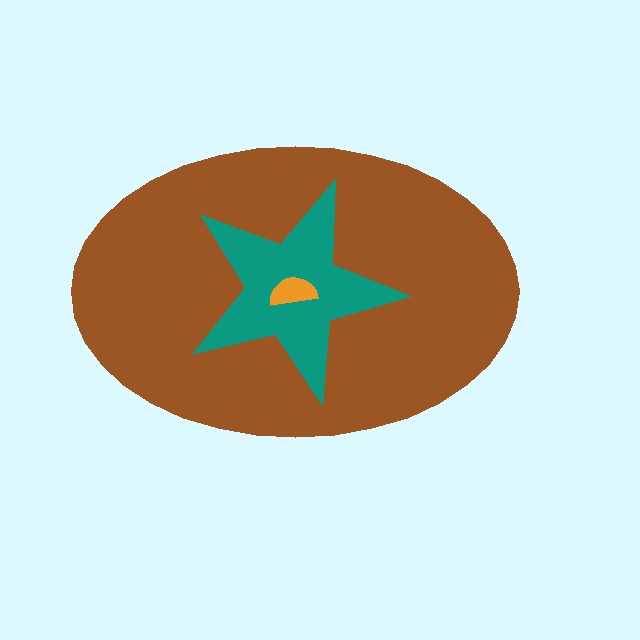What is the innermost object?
The orange semicircle.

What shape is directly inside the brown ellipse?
The teal star.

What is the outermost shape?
The brown ellipse.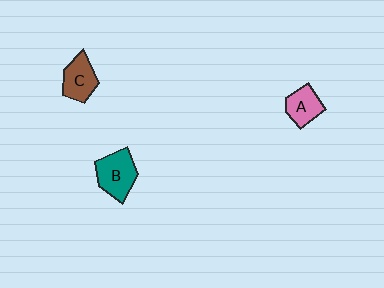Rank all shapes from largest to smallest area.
From largest to smallest: B (teal), C (brown), A (pink).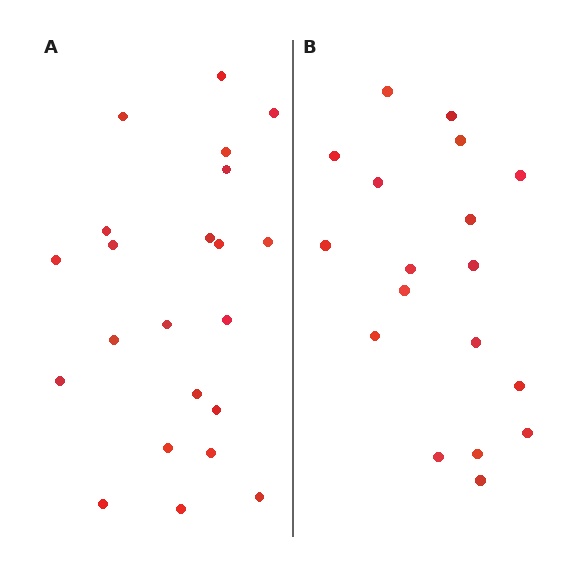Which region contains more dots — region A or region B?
Region A (the left region) has more dots.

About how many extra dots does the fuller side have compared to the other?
Region A has about 4 more dots than region B.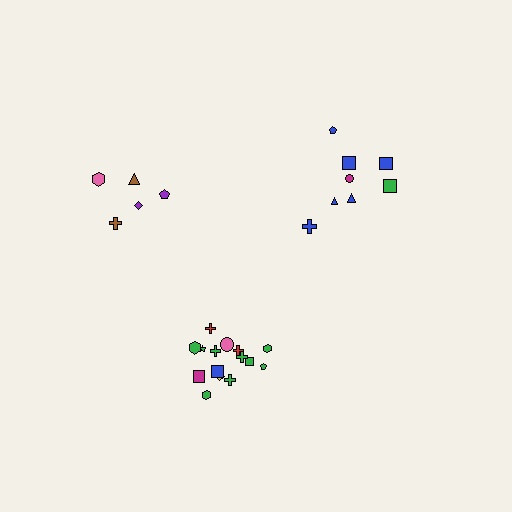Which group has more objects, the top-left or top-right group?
The top-right group.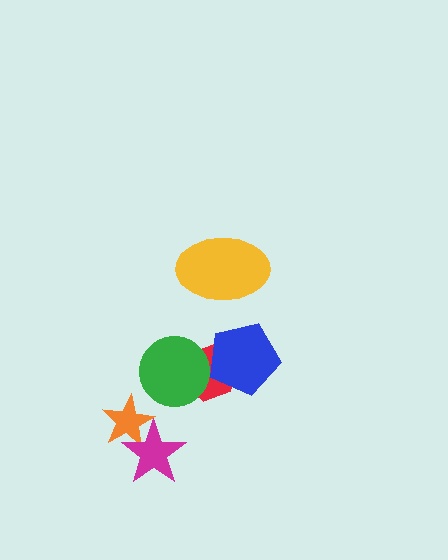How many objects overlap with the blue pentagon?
1 object overlaps with the blue pentagon.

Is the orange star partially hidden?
Yes, it is partially covered by another shape.